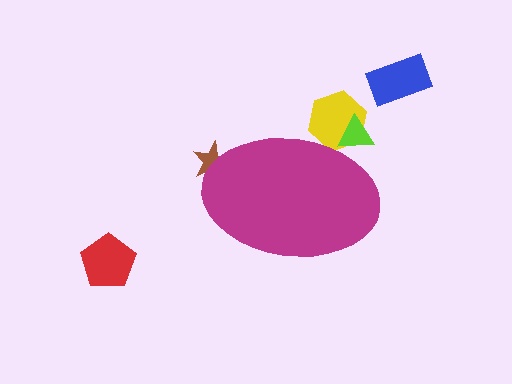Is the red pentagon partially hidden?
No, the red pentagon is fully visible.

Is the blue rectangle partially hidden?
No, the blue rectangle is fully visible.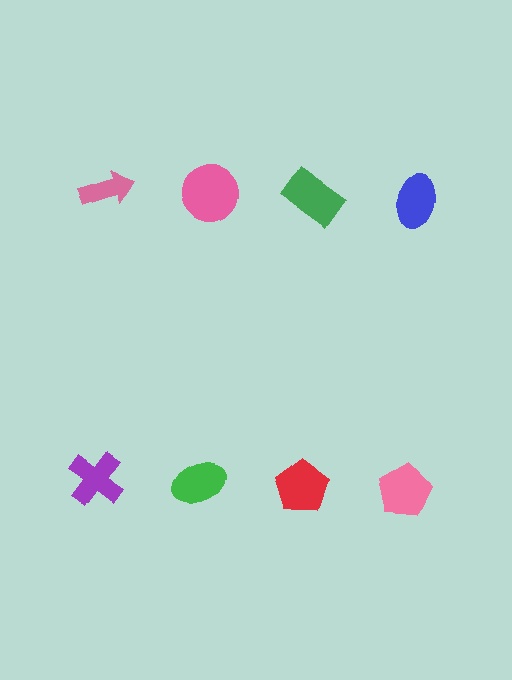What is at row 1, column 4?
A blue ellipse.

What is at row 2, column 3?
A red pentagon.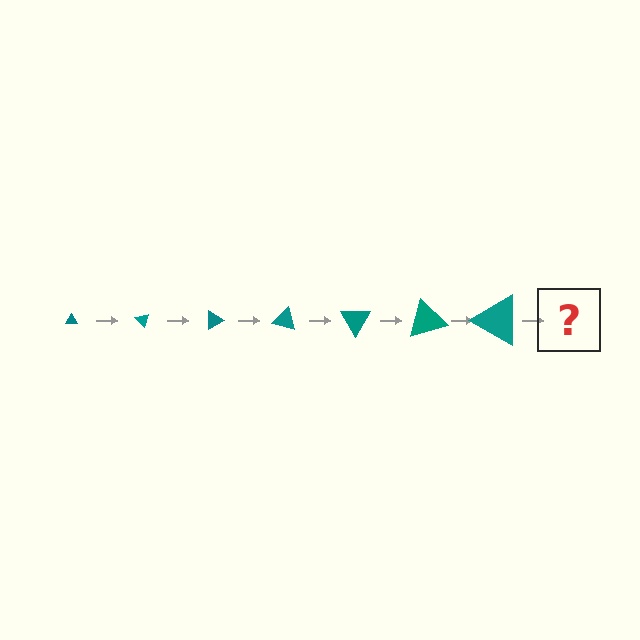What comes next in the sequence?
The next element should be a triangle, larger than the previous one and rotated 315 degrees from the start.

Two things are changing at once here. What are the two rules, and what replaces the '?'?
The two rules are that the triangle grows larger each step and it rotates 45 degrees each step. The '?' should be a triangle, larger than the previous one and rotated 315 degrees from the start.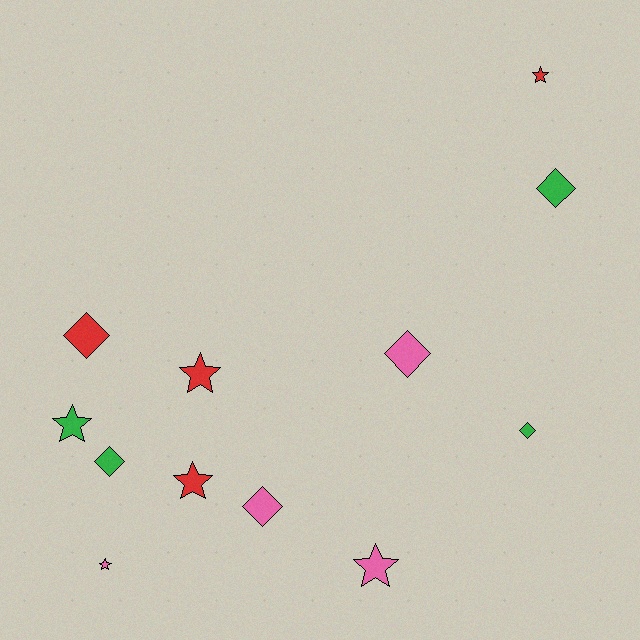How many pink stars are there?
There are 2 pink stars.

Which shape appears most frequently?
Diamond, with 6 objects.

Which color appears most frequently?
Red, with 4 objects.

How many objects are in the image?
There are 12 objects.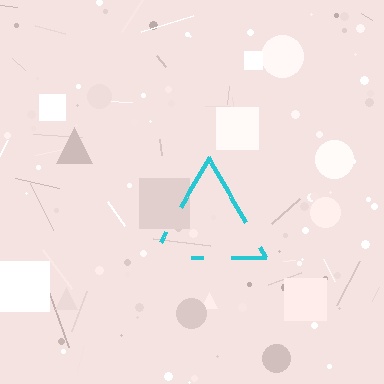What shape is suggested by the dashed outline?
The dashed outline suggests a triangle.